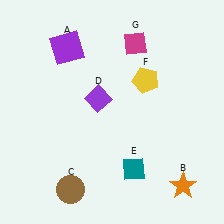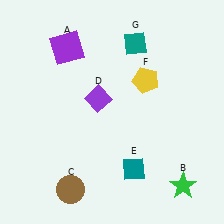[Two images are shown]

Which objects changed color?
B changed from orange to green. G changed from magenta to teal.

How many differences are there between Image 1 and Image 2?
There are 2 differences between the two images.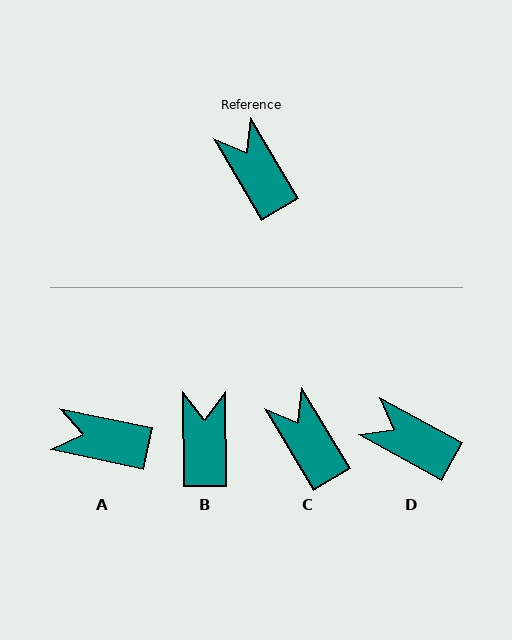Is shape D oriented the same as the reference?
No, it is off by about 31 degrees.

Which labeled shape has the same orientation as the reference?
C.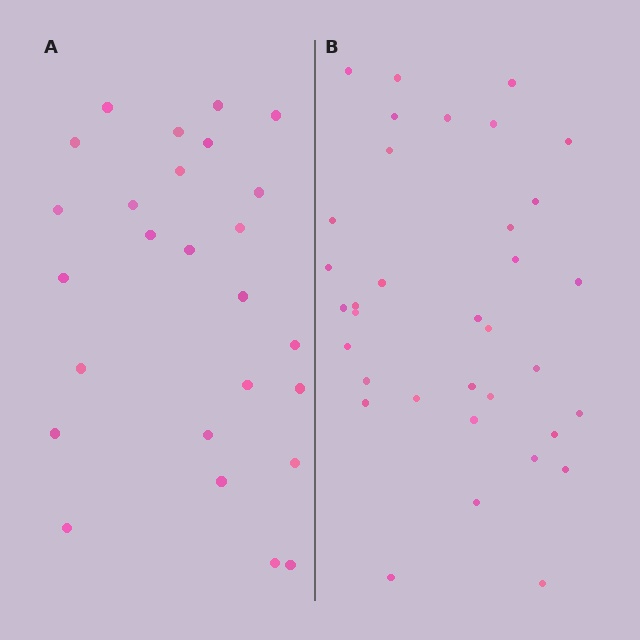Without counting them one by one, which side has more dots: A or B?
Region B (the right region) has more dots.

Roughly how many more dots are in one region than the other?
Region B has roughly 8 or so more dots than region A.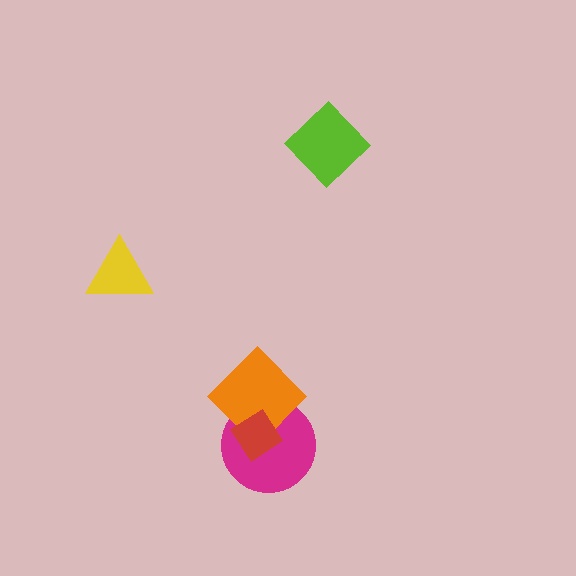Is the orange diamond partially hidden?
Yes, it is partially covered by another shape.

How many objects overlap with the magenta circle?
2 objects overlap with the magenta circle.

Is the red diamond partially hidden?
No, no other shape covers it.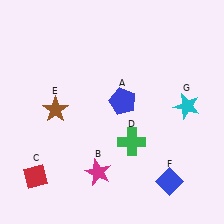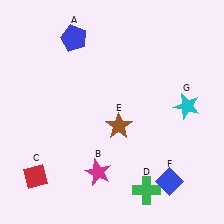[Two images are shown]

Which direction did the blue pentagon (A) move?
The blue pentagon (A) moved up.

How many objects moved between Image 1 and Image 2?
3 objects moved between the two images.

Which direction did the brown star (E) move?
The brown star (E) moved right.